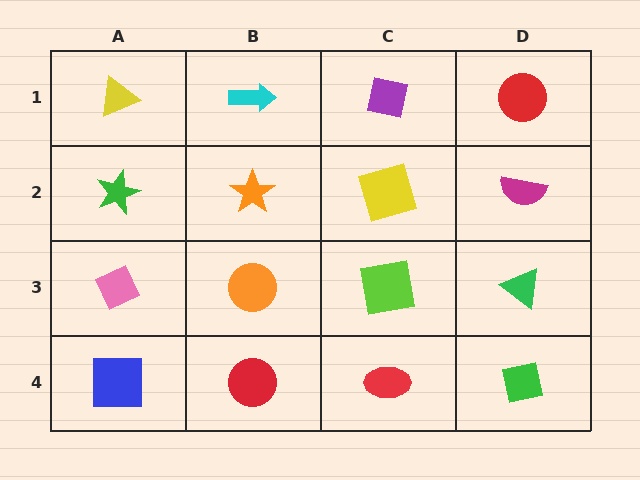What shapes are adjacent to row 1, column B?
An orange star (row 2, column B), a yellow triangle (row 1, column A), a purple square (row 1, column C).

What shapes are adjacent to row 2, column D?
A red circle (row 1, column D), a green triangle (row 3, column D), a yellow square (row 2, column C).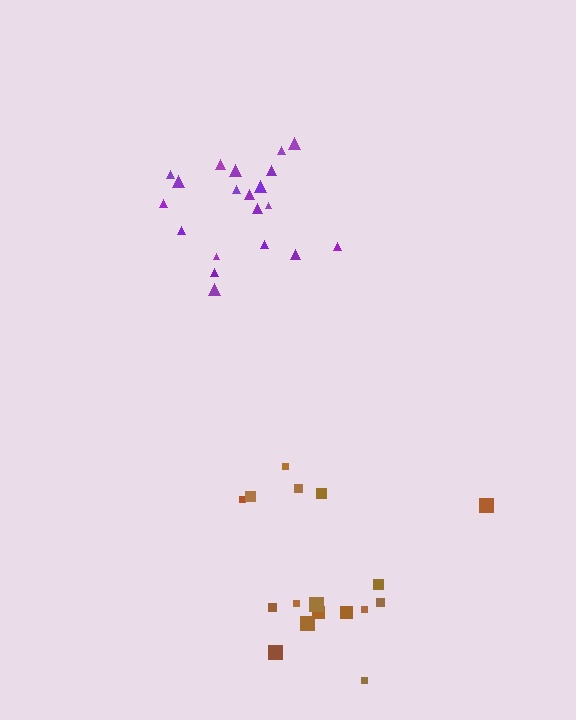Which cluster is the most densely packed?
Purple.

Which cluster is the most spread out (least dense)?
Brown.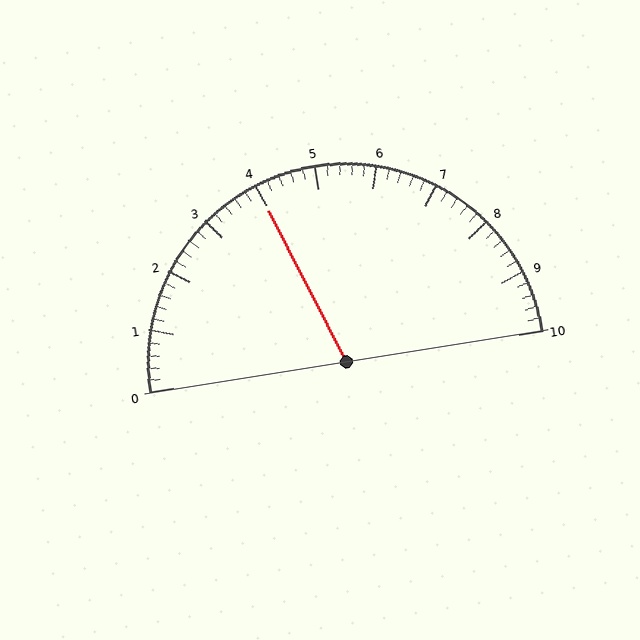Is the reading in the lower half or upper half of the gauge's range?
The reading is in the lower half of the range (0 to 10).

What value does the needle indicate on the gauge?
The needle indicates approximately 4.0.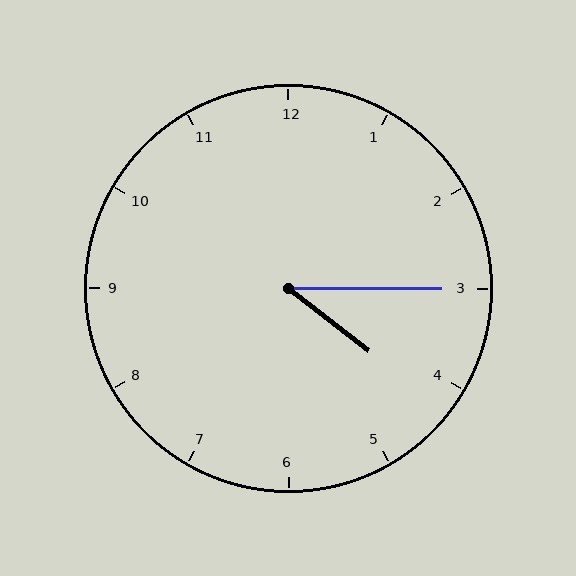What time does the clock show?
4:15.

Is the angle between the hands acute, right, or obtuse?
It is acute.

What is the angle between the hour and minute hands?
Approximately 38 degrees.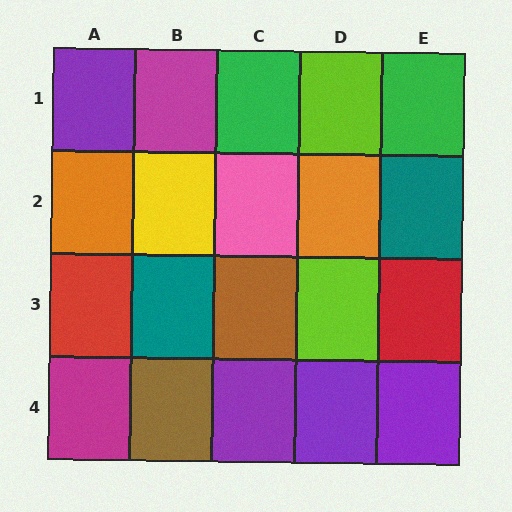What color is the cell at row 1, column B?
Magenta.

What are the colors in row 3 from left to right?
Red, teal, brown, lime, red.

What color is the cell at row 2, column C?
Pink.